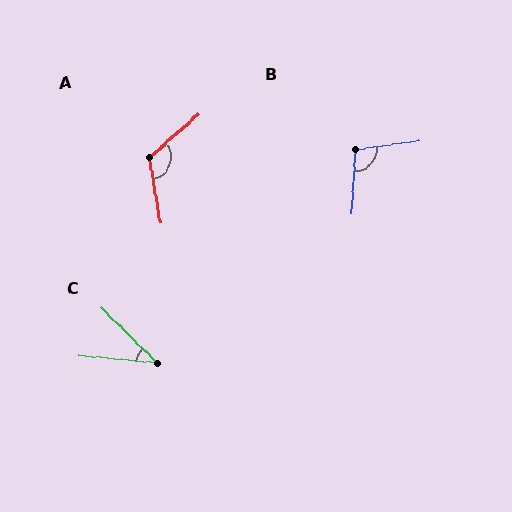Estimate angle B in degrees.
Approximately 102 degrees.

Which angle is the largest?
A, at approximately 122 degrees.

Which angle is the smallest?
C, at approximately 40 degrees.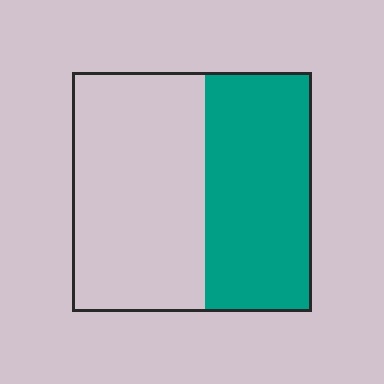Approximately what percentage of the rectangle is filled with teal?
Approximately 45%.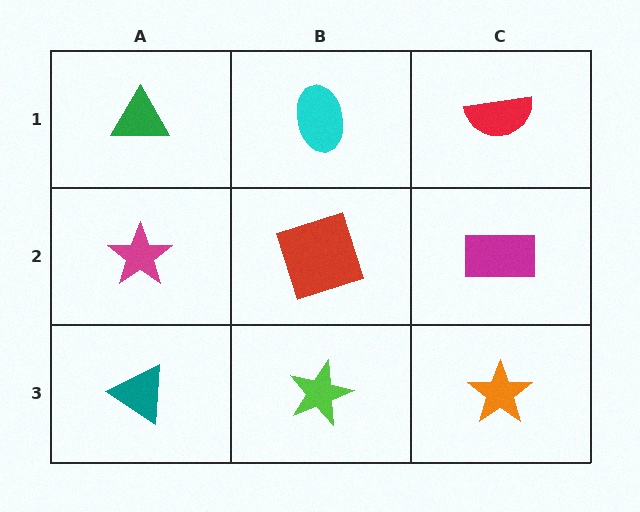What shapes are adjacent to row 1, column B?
A red square (row 2, column B), a green triangle (row 1, column A), a red semicircle (row 1, column C).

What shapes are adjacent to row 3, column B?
A red square (row 2, column B), a teal triangle (row 3, column A), an orange star (row 3, column C).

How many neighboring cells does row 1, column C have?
2.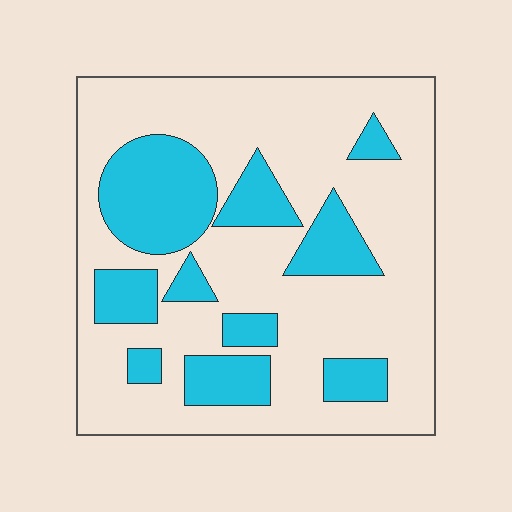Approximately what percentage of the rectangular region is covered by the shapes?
Approximately 30%.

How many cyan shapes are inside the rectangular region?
10.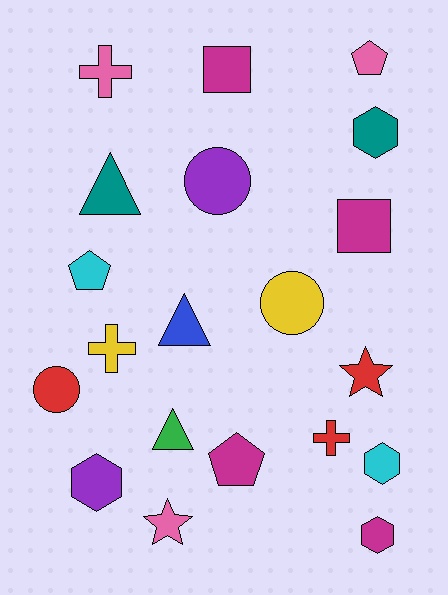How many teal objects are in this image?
There are 2 teal objects.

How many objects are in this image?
There are 20 objects.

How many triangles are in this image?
There are 3 triangles.